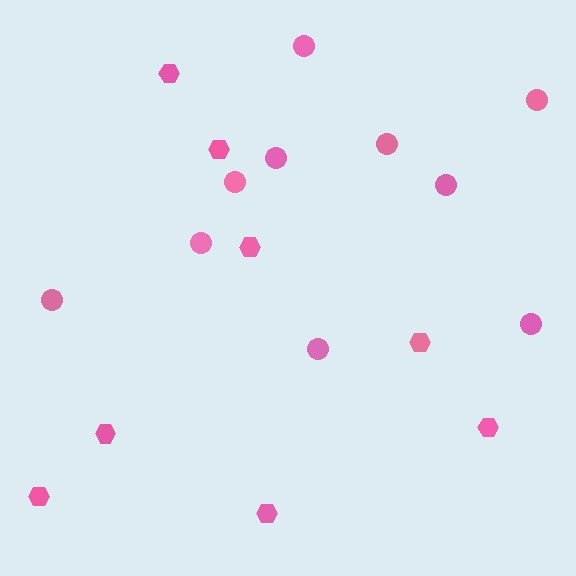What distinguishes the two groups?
There are 2 groups: one group of hexagons (8) and one group of circles (10).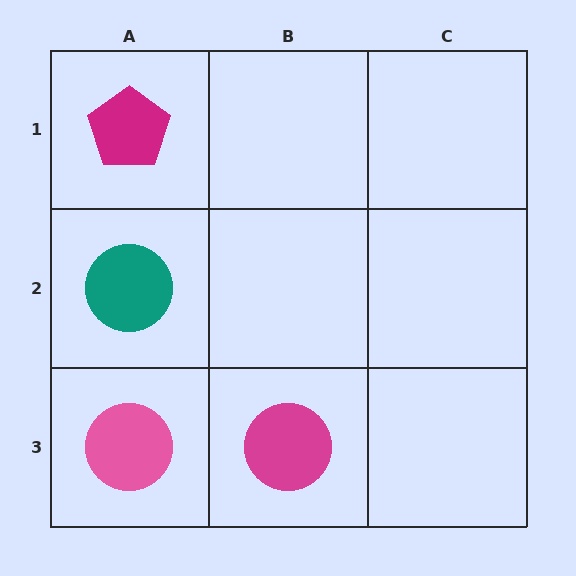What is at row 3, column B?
A magenta circle.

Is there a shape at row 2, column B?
No, that cell is empty.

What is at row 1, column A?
A magenta pentagon.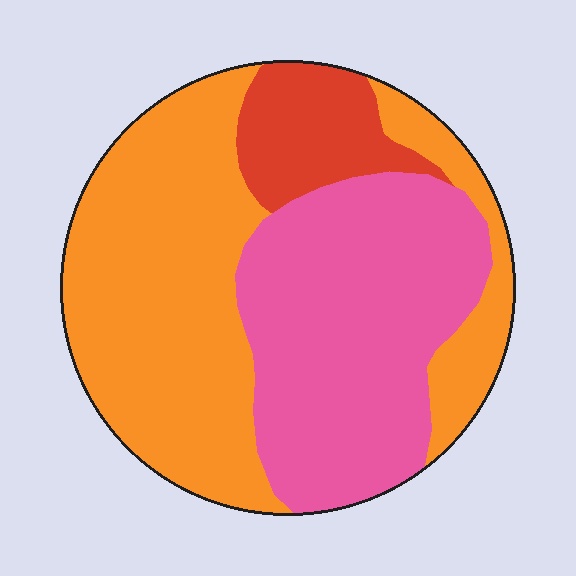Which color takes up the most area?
Orange, at roughly 50%.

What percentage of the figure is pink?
Pink covers 39% of the figure.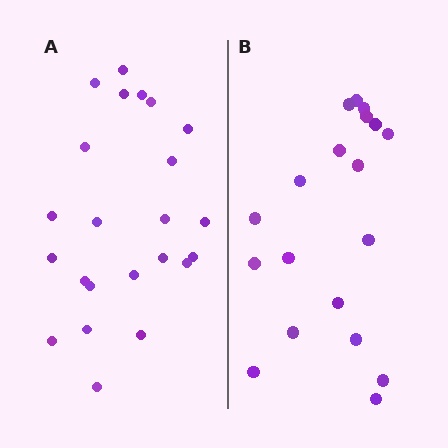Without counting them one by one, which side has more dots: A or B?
Region A (the left region) has more dots.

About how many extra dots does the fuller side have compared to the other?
Region A has about 4 more dots than region B.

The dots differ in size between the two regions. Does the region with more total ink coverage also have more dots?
No. Region B has more total ink coverage because its dots are larger, but region A actually contains more individual dots. Total area can be misleading — the number of items is what matters here.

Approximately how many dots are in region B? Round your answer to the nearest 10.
About 20 dots. (The exact count is 19, which rounds to 20.)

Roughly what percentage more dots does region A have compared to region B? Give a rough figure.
About 20% more.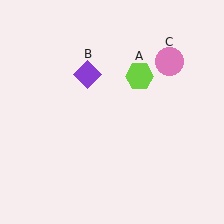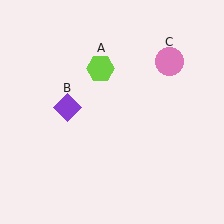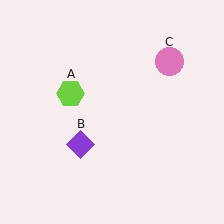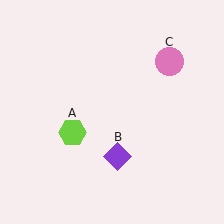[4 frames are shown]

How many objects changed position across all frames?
2 objects changed position: lime hexagon (object A), purple diamond (object B).